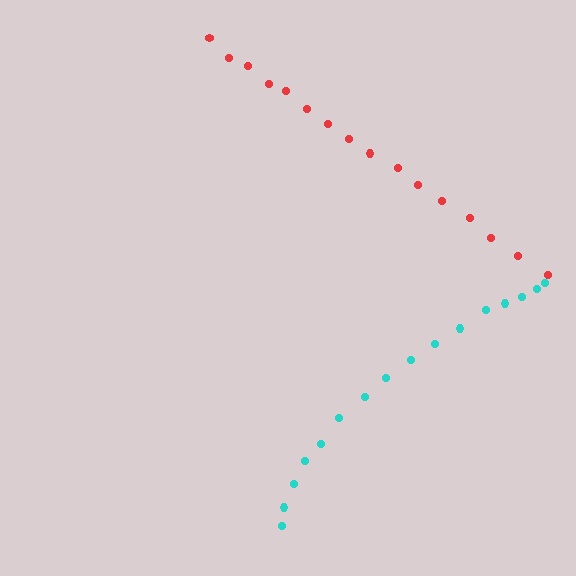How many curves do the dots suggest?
There are 2 distinct paths.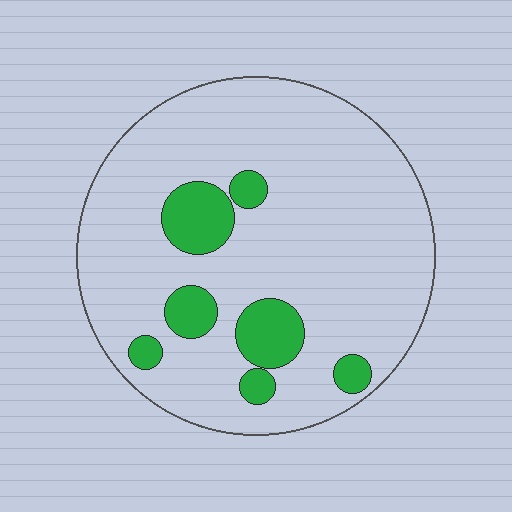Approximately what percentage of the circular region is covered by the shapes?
Approximately 15%.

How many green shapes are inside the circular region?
7.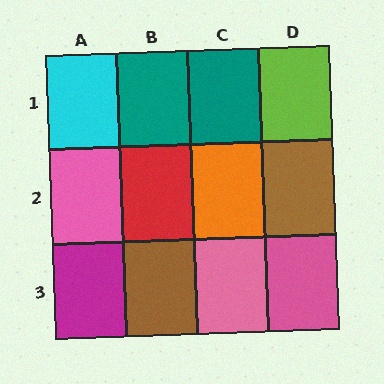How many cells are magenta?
1 cell is magenta.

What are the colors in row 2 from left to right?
Pink, red, orange, brown.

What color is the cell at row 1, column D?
Lime.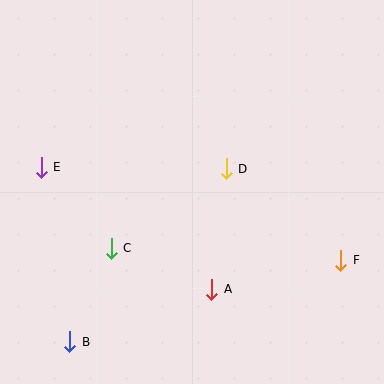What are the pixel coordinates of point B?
Point B is at (70, 342).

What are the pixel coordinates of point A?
Point A is at (212, 289).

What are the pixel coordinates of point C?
Point C is at (111, 248).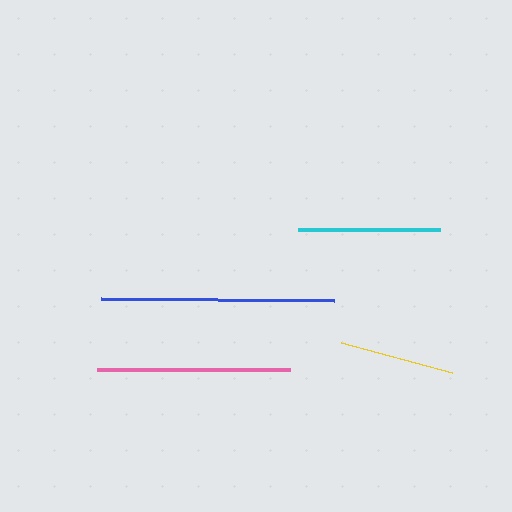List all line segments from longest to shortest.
From longest to shortest: blue, pink, cyan, yellow.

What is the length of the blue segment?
The blue segment is approximately 233 pixels long.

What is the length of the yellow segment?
The yellow segment is approximately 115 pixels long.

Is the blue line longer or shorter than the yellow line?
The blue line is longer than the yellow line.